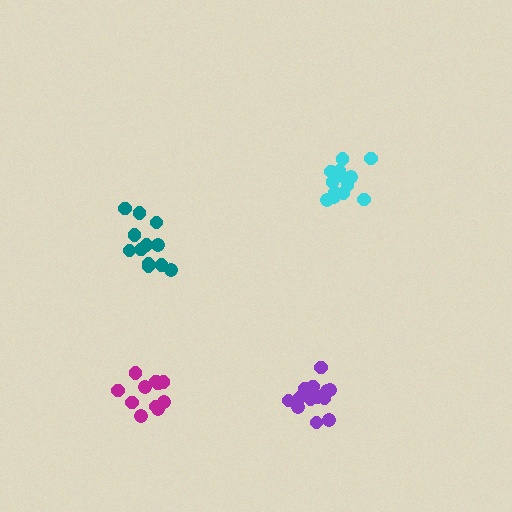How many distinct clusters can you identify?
There are 4 distinct clusters.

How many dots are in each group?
Group 1: 14 dots, Group 2: 12 dots, Group 3: 11 dots, Group 4: 14 dots (51 total).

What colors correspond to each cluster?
The clusters are colored: cyan, teal, magenta, purple.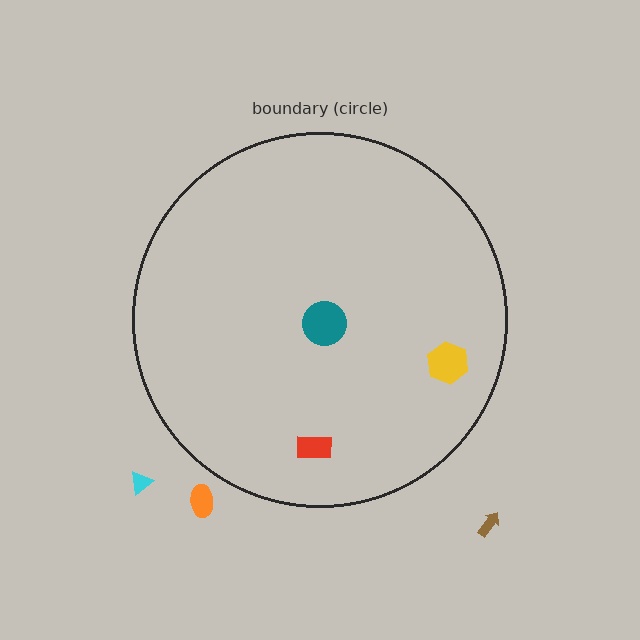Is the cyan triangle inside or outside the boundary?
Outside.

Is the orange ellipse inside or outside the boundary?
Outside.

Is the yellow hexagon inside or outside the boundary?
Inside.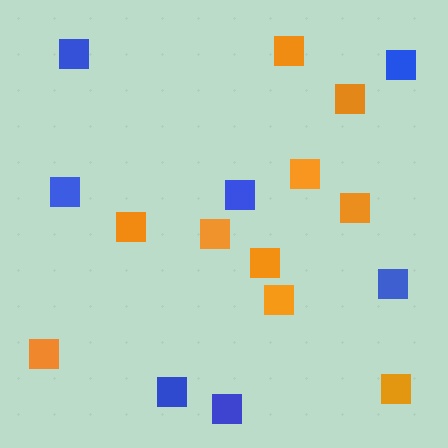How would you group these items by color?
There are 2 groups: one group of orange squares (10) and one group of blue squares (7).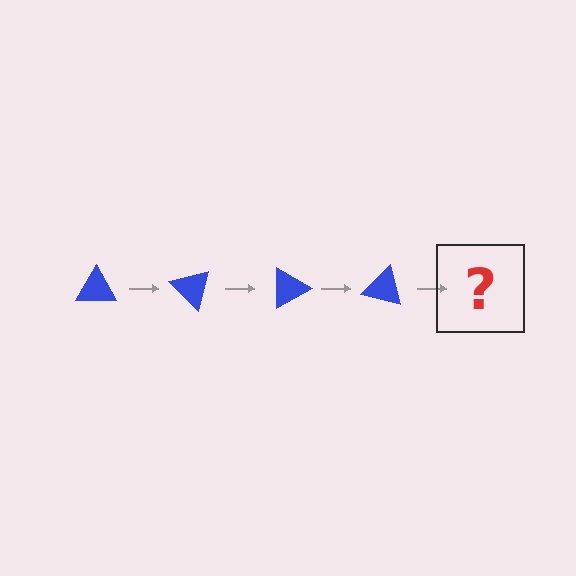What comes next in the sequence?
The next element should be a blue triangle rotated 180 degrees.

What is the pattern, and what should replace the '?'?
The pattern is that the triangle rotates 45 degrees each step. The '?' should be a blue triangle rotated 180 degrees.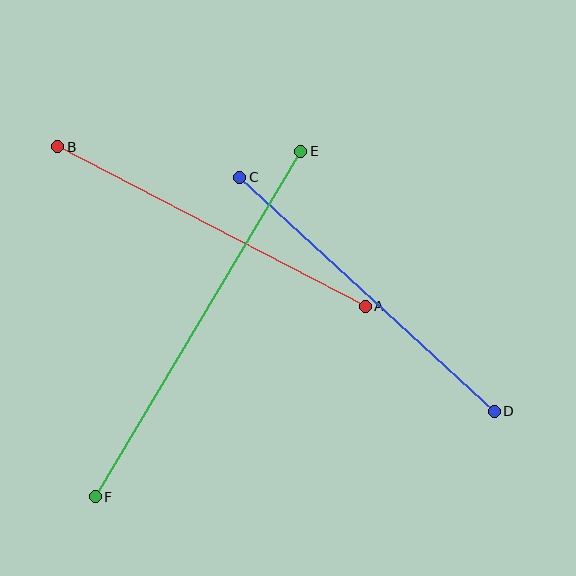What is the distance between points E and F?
The distance is approximately 402 pixels.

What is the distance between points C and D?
The distance is approximately 346 pixels.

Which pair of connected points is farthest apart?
Points E and F are farthest apart.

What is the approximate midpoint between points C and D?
The midpoint is at approximately (367, 294) pixels.